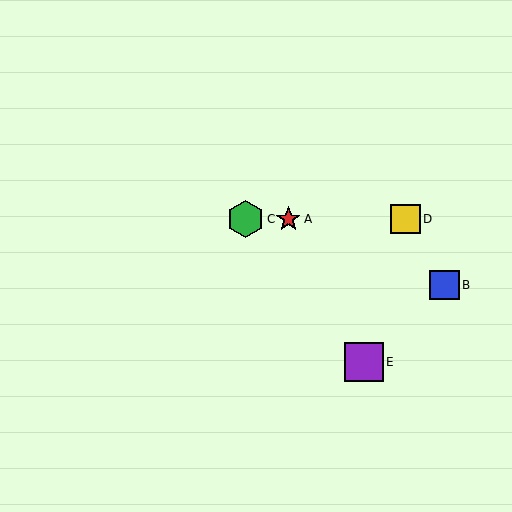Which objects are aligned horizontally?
Objects A, C, D are aligned horizontally.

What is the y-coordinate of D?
Object D is at y≈219.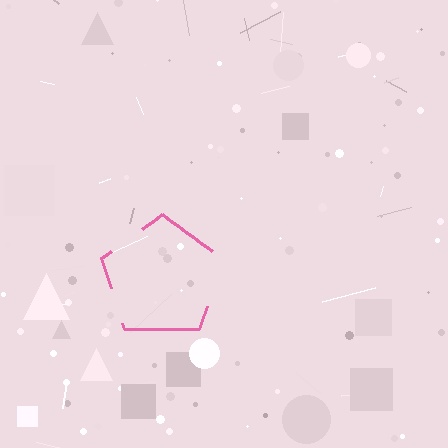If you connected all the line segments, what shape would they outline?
They would outline a pentagon.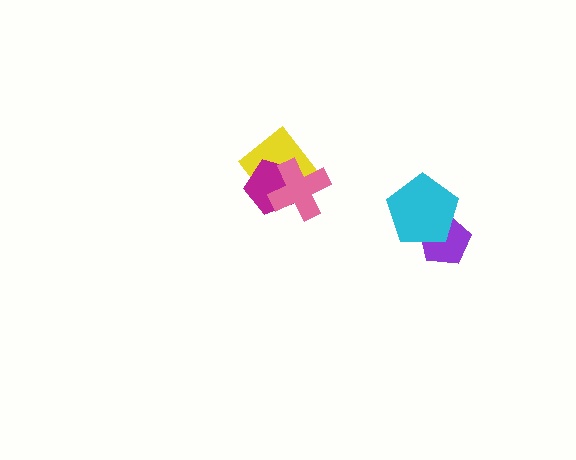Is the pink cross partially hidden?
No, no other shape covers it.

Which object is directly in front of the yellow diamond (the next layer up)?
The magenta pentagon is directly in front of the yellow diamond.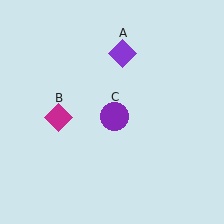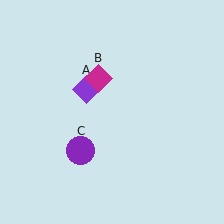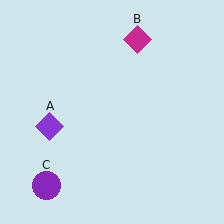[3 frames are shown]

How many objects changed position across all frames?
3 objects changed position: purple diamond (object A), magenta diamond (object B), purple circle (object C).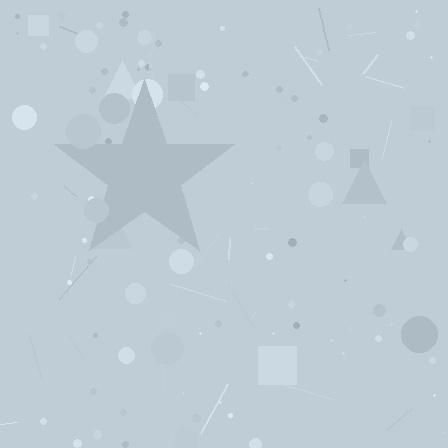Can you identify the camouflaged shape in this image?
The camouflaged shape is a star.